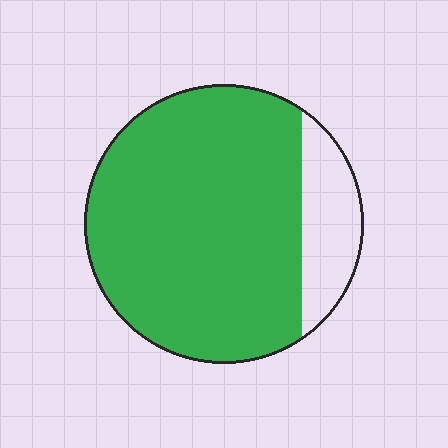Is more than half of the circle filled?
Yes.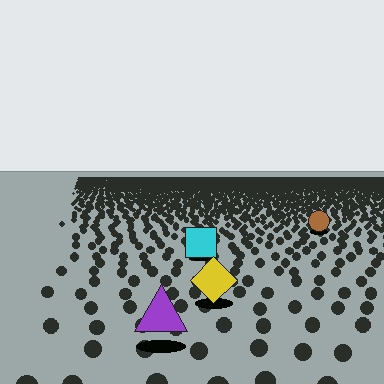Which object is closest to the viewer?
The purple triangle is closest. The texture marks near it are larger and more spread out.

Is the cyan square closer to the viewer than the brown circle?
Yes. The cyan square is closer — you can tell from the texture gradient: the ground texture is coarser near it.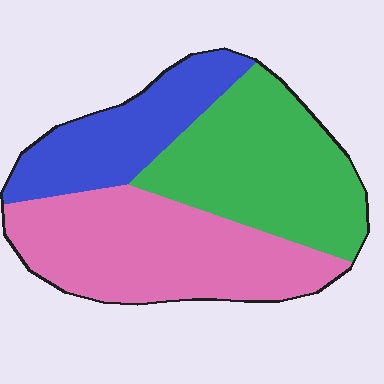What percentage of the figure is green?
Green takes up about three eighths (3/8) of the figure.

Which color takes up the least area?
Blue, at roughly 25%.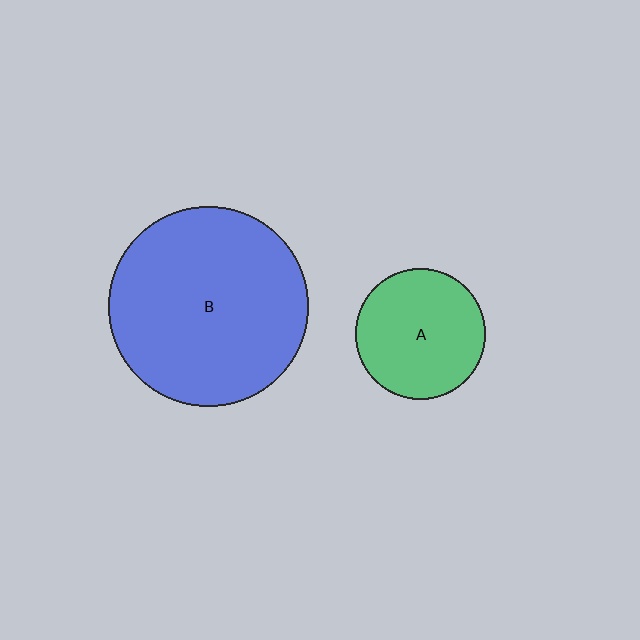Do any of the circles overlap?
No, none of the circles overlap.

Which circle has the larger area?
Circle B (blue).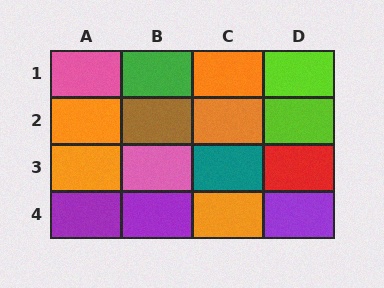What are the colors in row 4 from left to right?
Purple, purple, orange, purple.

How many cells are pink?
2 cells are pink.